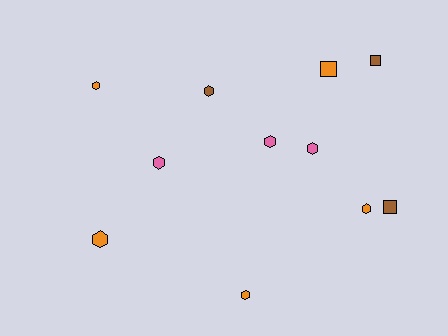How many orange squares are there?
There is 1 orange square.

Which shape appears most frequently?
Hexagon, with 8 objects.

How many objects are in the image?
There are 11 objects.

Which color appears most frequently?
Orange, with 5 objects.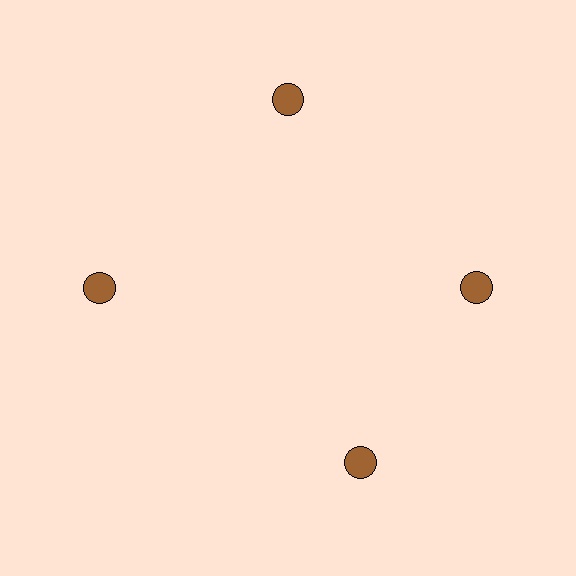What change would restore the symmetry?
The symmetry would be restored by rotating it back into even spacing with its neighbors so that all 4 circles sit at equal angles and equal distance from the center.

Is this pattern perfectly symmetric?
No. The 4 brown circles are arranged in a ring, but one element near the 6 o'clock position is rotated out of alignment along the ring, breaking the 4-fold rotational symmetry.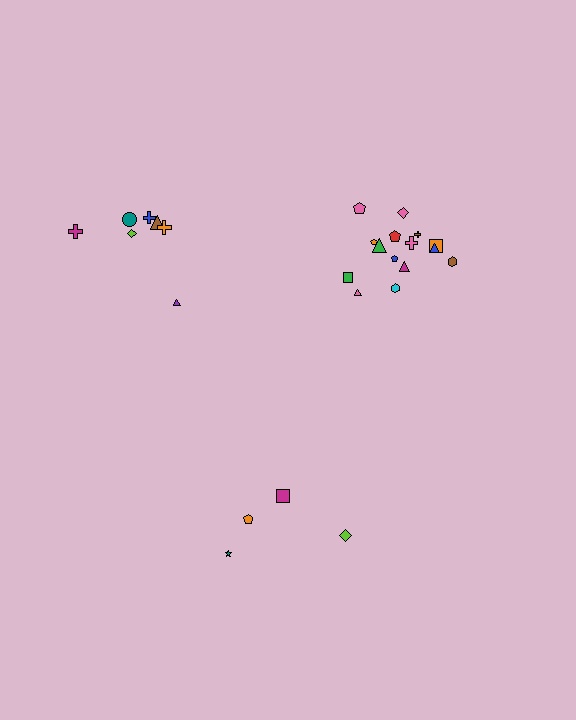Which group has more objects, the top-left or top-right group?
The top-right group.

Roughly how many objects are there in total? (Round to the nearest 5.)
Roughly 25 objects in total.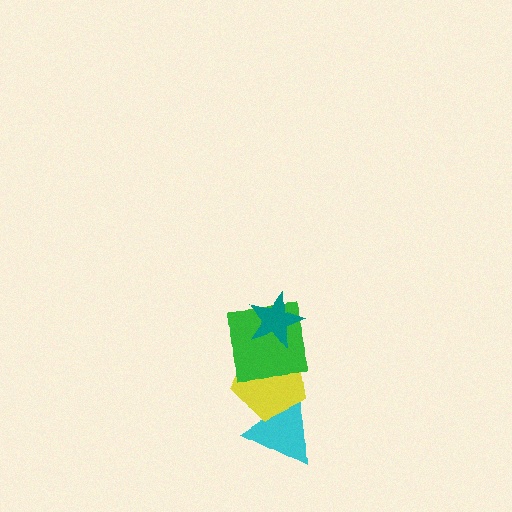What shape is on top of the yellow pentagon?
The green square is on top of the yellow pentagon.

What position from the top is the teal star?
The teal star is 1st from the top.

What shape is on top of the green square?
The teal star is on top of the green square.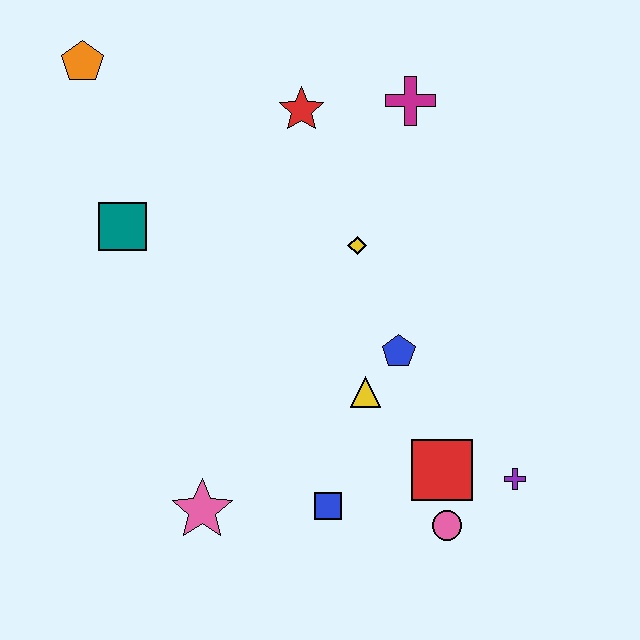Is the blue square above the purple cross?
No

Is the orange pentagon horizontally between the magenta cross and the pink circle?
No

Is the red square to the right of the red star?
Yes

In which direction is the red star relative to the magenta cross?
The red star is to the left of the magenta cross.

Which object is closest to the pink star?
The blue square is closest to the pink star.